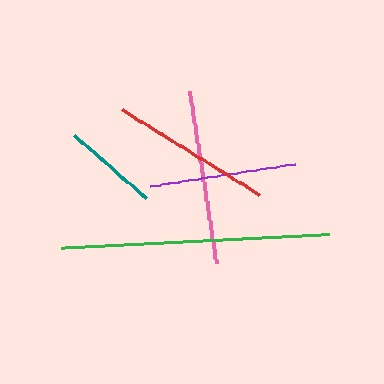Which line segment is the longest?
The green line is the longest at approximately 269 pixels.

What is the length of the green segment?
The green segment is approximately 269 pixels long.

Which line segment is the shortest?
The teal line is the shortest at approximately 97 pixels.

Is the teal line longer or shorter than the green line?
The green line is longer than the teal line.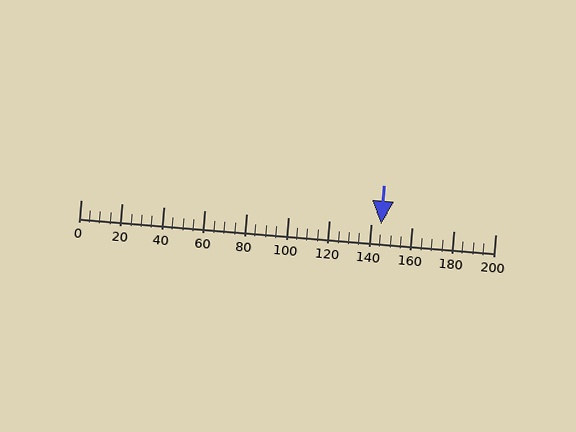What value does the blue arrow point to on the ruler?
The blue arrow points to approximately 145.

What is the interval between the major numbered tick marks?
The major tick marks are spaced 20 units apart.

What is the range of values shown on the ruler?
The ruler shows values from 0 to 200.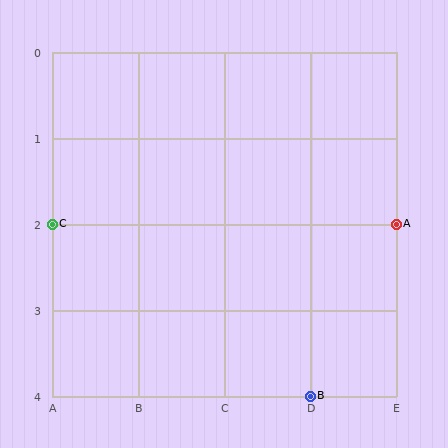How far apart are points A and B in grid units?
Points A and B are 1 column and 2 rows apart (about 2.2 grid units diagonally).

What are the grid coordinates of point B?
Point B is at grid coordinates (D, 4).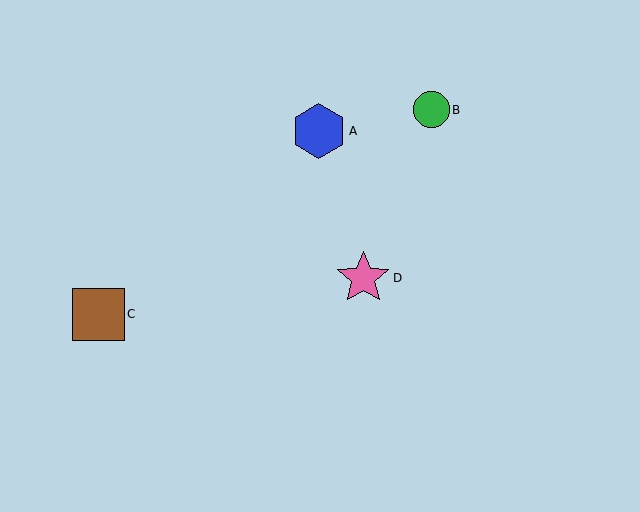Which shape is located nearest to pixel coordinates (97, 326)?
The brown square (labeled C) at (98, 314) is nearest to that location.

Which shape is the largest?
The blue hexagon (labeled A) is the largest.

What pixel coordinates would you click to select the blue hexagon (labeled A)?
Click at (319, 131) to select the blue hexagon A.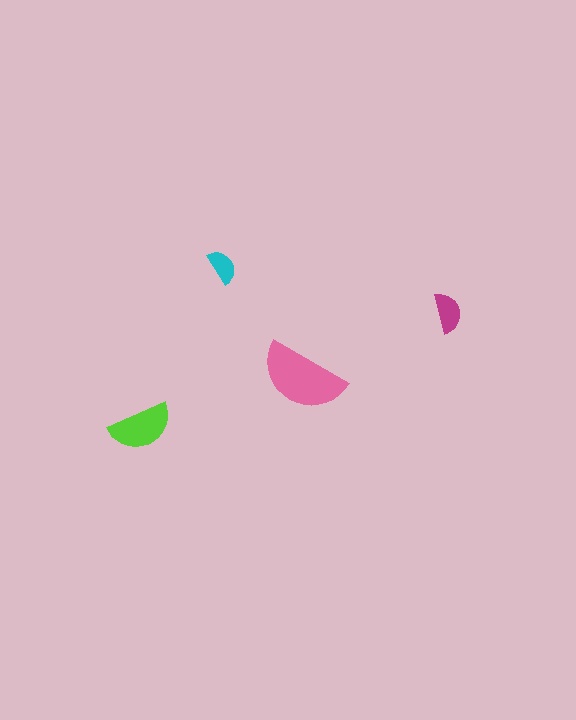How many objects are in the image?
There are 4 objects in the image.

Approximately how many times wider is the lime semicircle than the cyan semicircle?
About 2 times wider.